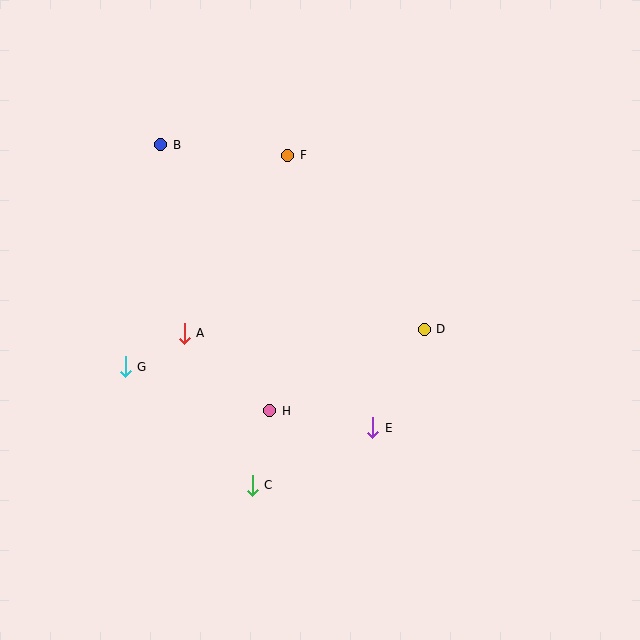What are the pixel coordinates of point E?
Point E is at (373, 428).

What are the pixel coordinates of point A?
Point A is at (184, 333).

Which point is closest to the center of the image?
Point H at (270, 411) is closest to the center.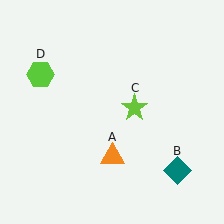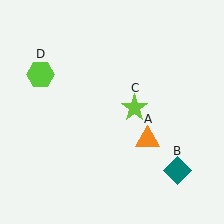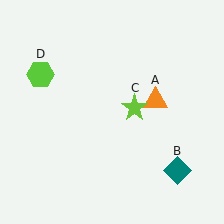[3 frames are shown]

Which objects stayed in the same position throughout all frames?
Teal diamond (object B) and lime star (object C) and lime hexagon (object D) remained stationary.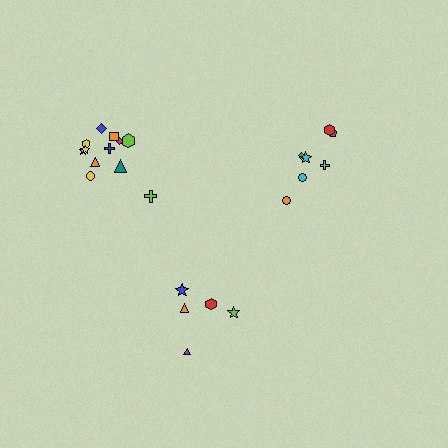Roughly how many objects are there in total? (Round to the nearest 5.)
Roughly 25 objects in total.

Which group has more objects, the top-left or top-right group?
The top-left group.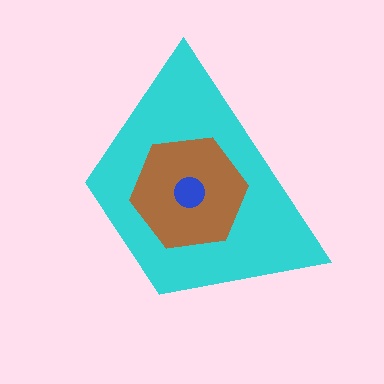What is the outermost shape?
The cyan trapezoid.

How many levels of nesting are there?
3.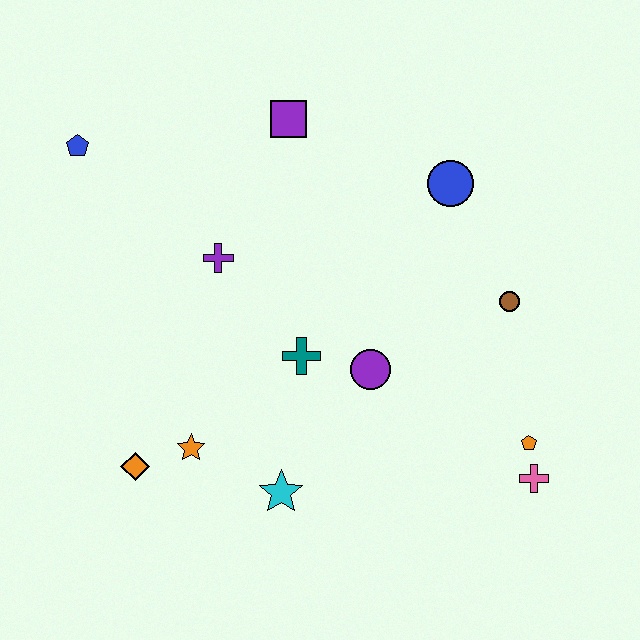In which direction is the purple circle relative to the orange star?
The purple circle is to the right of the orange star.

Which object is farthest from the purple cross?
The pink cross is farthest from the purple cross.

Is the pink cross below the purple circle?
Yes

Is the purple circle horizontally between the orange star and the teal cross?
No